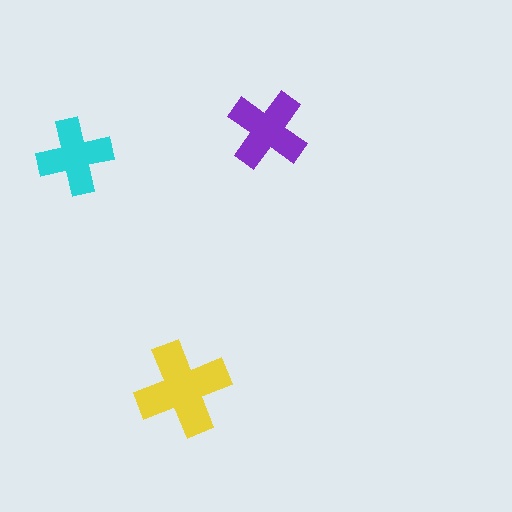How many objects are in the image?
There are 3 objects in the image.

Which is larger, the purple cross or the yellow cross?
The yellow one.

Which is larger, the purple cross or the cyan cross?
The purple one.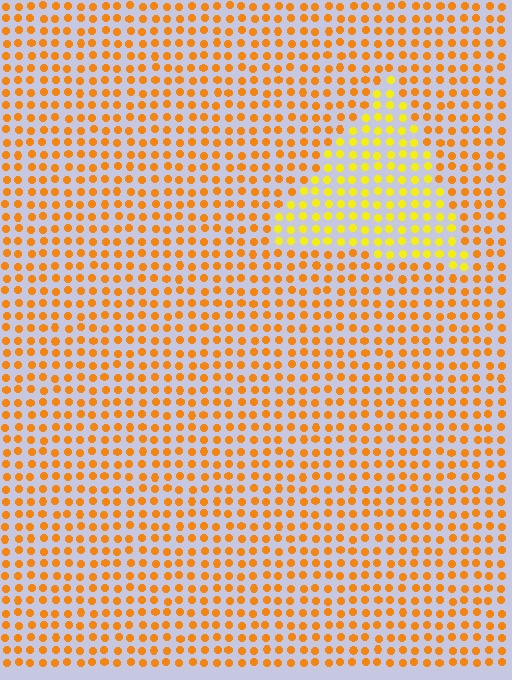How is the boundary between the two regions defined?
The boundary is defined purely by a slight shift in hue (about 28 degrees). Spacing, size, and orientation are identical on both sides.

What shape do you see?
I see a triangle.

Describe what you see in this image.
The image is filled with small orange elements in a uniform arrangement. A triangle-shaped region is visible where the elements are tinted to a slightly different hue, forming a subtle color boundary.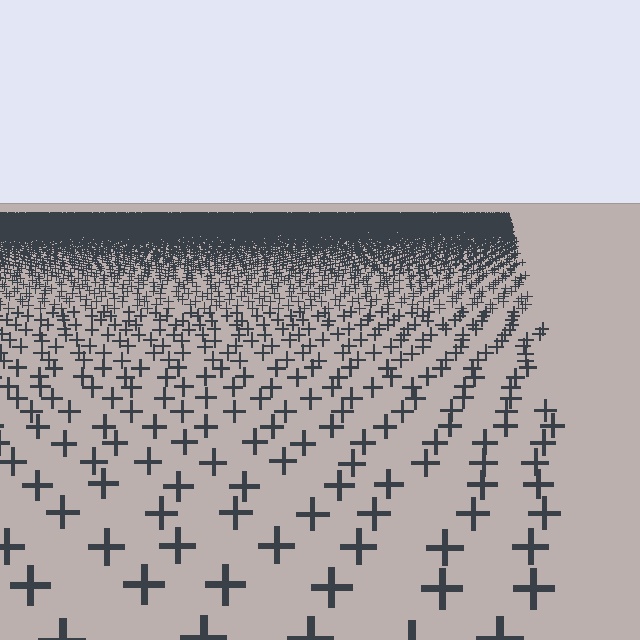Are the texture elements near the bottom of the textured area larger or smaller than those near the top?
Larger. Near the bottom, elements are closer to the viewer and appear at a bigger on-screen size.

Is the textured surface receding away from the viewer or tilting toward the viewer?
The surface is receding away from the viewer. Texture elements get smaller and denser toward the top.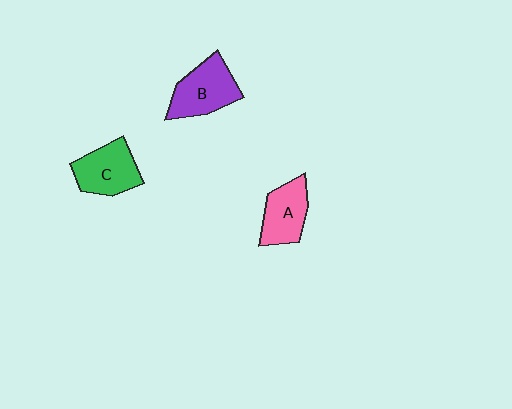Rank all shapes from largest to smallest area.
From largest to smallest: B (purple), C (green), A (pink).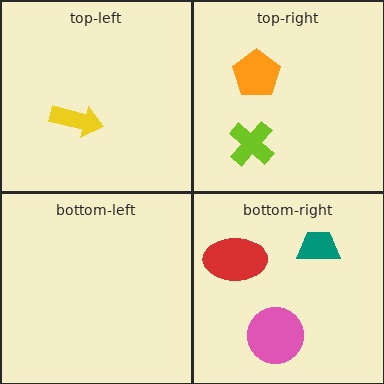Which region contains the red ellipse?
The bottom-right region.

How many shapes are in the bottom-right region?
3.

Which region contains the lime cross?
The top-right region.